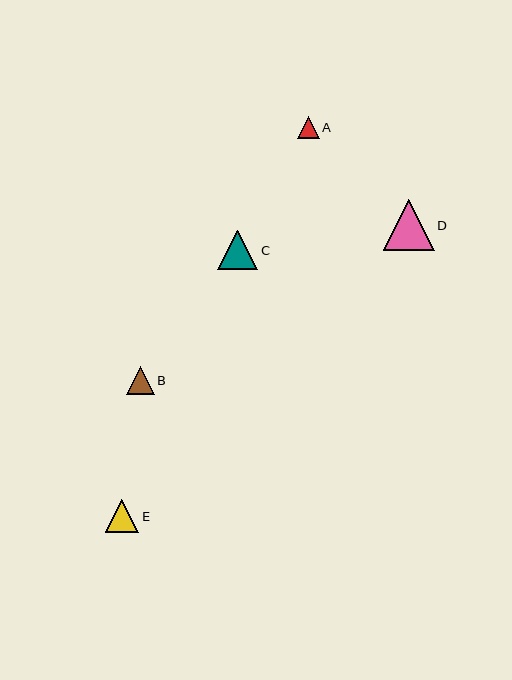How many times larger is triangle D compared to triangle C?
Triangle D is approximately 1.3 times the size of triangle C.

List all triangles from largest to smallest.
From largest to smallest: D, C, E, B, A.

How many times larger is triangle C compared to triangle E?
Triangle C is approximately 1.2 times the size of triangle E.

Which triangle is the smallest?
Triangle A is the smallest with a size of approximately 22 pixels.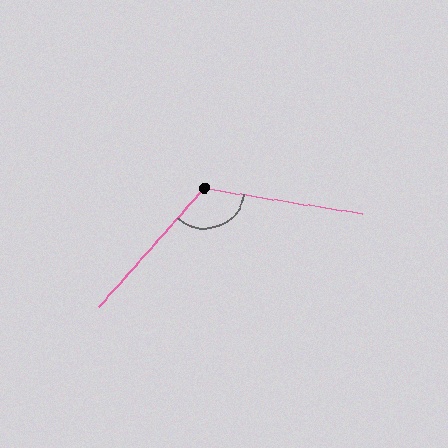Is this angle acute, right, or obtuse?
It is obtuse.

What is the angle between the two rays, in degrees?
Approximately 123 degrees.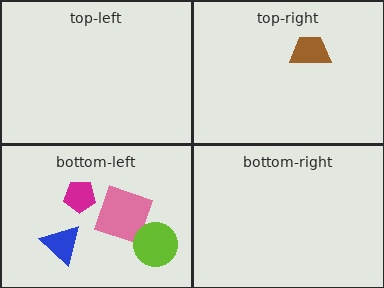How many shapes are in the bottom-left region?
4.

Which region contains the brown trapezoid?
The top-right region.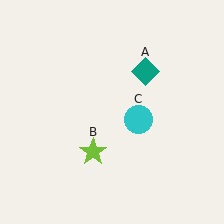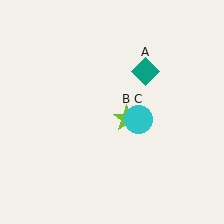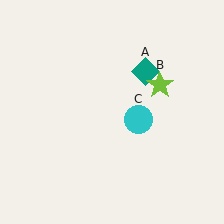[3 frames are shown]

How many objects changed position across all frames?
1 object changed position: lime star (object B).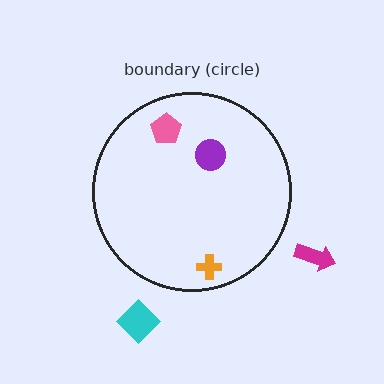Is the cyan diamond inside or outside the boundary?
Outside.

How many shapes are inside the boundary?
3 inside, 2 outside.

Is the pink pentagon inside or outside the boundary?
Inside.